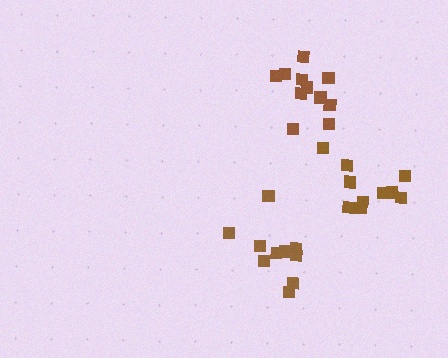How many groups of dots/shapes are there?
There are 3 groups.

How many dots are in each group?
Group 1: 11 dots, Group 2: 11 dots, Group 3: 10 dots (32 total).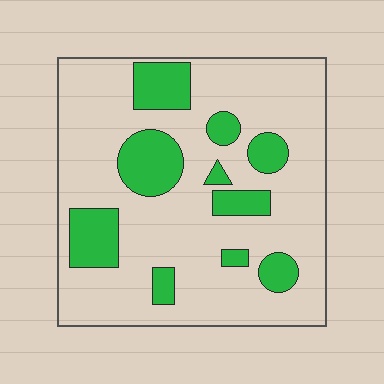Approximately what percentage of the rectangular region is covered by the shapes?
Approximately 20%.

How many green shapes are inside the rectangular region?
10.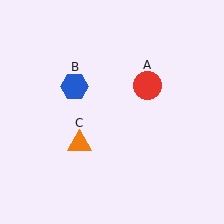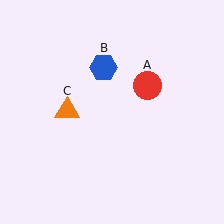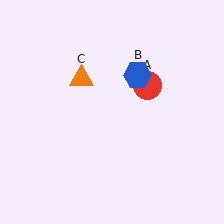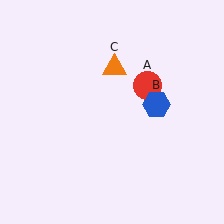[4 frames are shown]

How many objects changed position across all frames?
2 objects changed position: blue hexagon (object B), orange triangle (object C).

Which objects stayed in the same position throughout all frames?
Red circle (object A) remained stationary.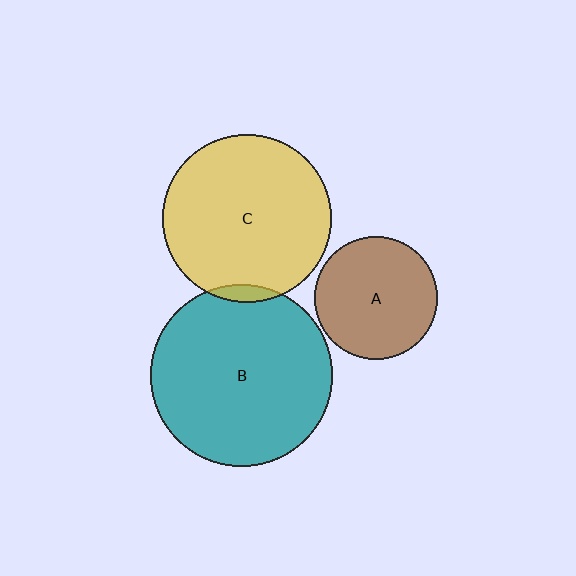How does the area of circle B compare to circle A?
Approximately 2.2 times.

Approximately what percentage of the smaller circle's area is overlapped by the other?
Approximately 5%.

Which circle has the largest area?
Circle B (teal).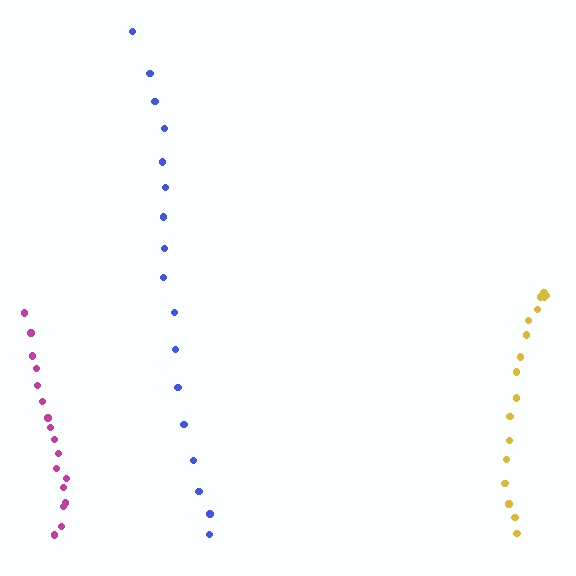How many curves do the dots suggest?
There are 3 distinct paths.